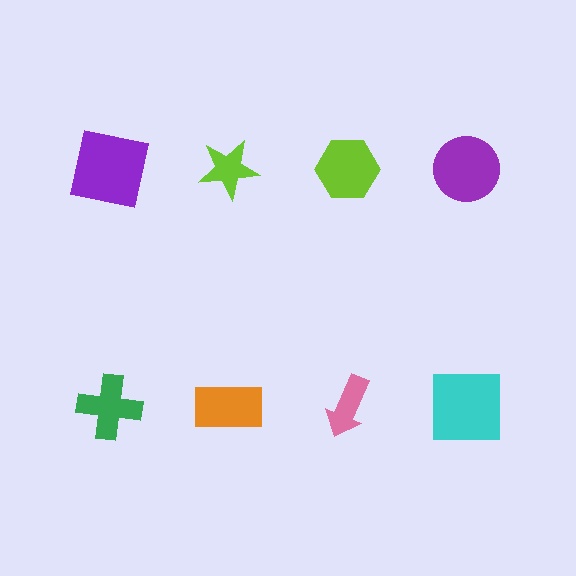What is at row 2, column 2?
An orange rectangle.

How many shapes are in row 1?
4 shapes.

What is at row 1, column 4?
A purple circle.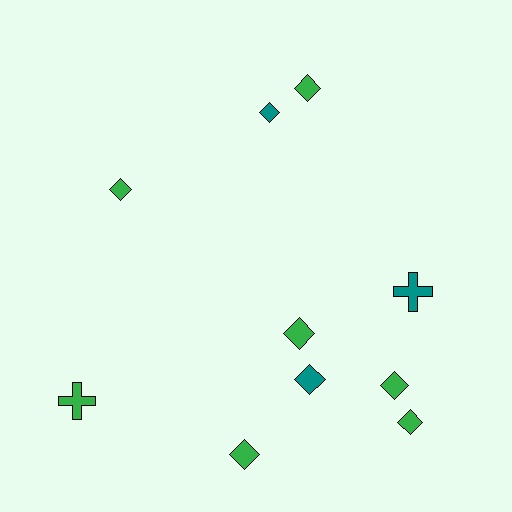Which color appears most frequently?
Green, with 7 objects.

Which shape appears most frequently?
Diamond, with 8 objects.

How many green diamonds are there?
There are 6 green diamonds.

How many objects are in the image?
There are 10 objects.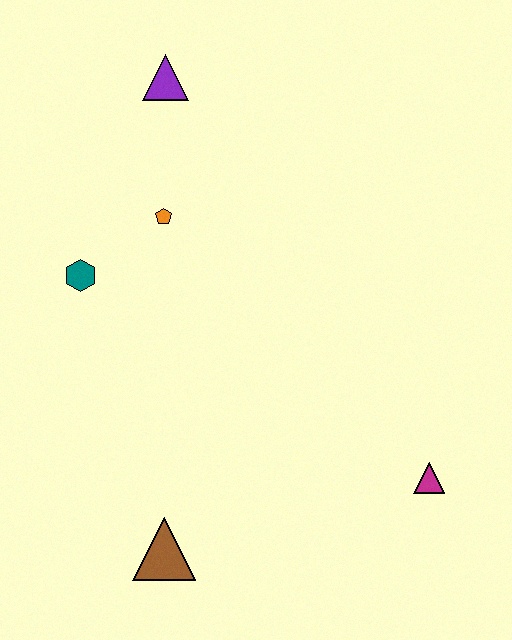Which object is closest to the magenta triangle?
The brown triangle is closest to the magenta triangle.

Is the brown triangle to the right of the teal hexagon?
Yes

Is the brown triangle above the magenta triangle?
No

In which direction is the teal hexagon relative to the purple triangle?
The teal hexagon is below the purple triangle.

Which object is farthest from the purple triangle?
The magenta triangle is farthest from the purple triangle.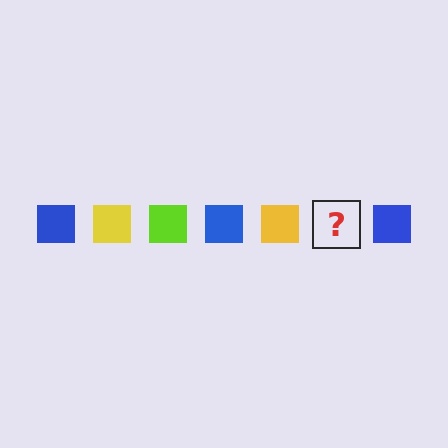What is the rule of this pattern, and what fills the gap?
The rule is that the pattern cycles through blue, yellow, lime squares. The gap should be filled with a lime square.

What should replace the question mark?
The question mark should be replaced with a lime square.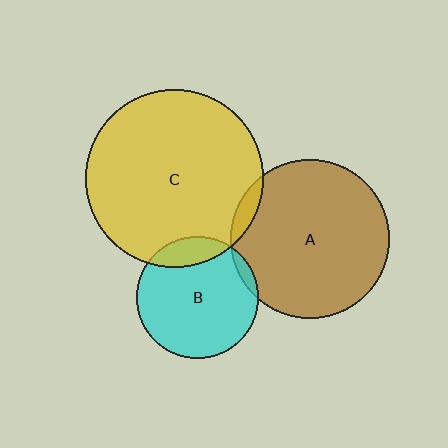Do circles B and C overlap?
Yes.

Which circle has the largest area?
Circle C (yellow).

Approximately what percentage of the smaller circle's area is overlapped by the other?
Approximately 15%.